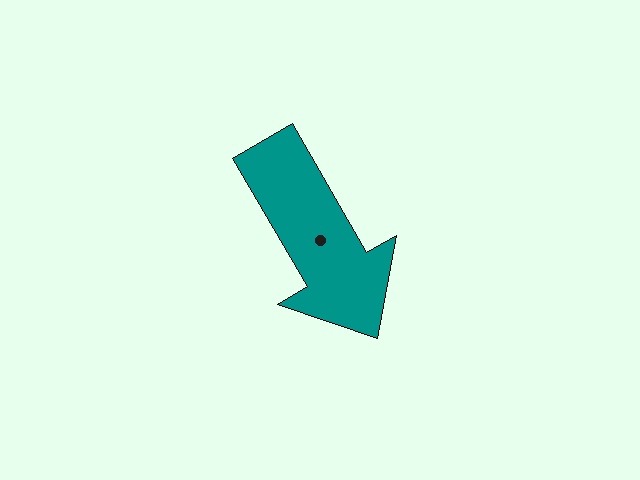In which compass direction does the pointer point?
Southeast.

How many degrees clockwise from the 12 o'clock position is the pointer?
Approximately 150 degrees.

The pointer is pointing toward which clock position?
Roughly 5 o'clock.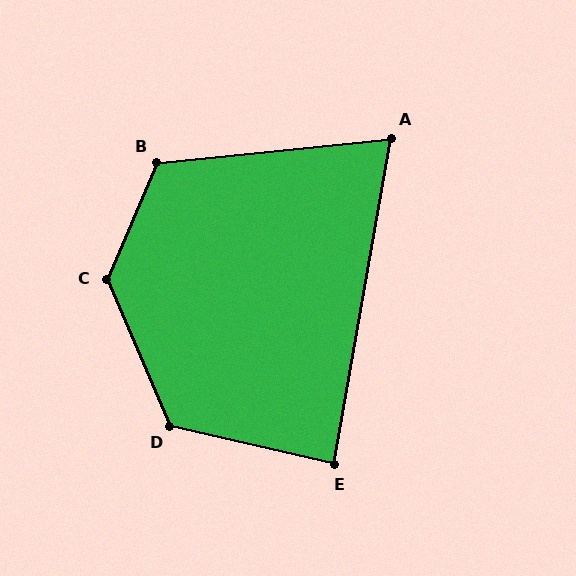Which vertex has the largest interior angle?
C, at approximately 133 degrees.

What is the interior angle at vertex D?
Approximately 126 degrees (obtuse).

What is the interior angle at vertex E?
Approximately 87 degrees (approximately right).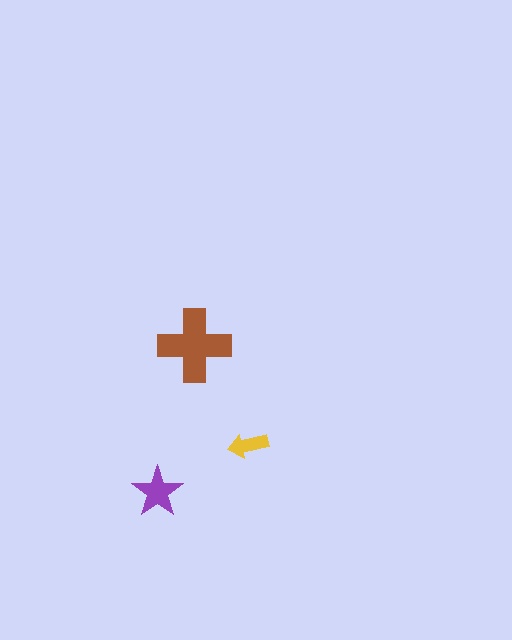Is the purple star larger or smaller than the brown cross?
Smaller.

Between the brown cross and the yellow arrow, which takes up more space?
The brown cross.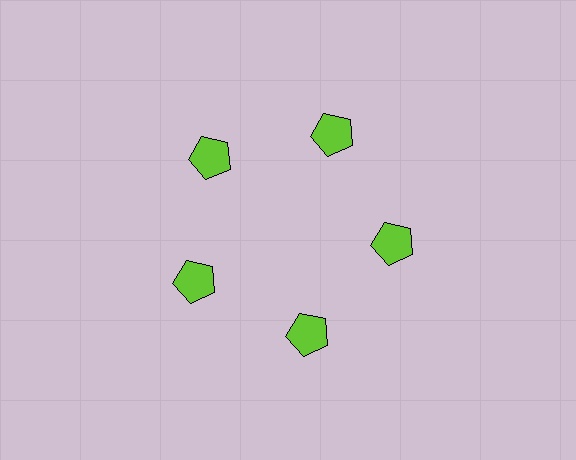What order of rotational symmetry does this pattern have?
This pattern has 5-fold rotational symmetry.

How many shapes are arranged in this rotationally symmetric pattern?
There are 5 shapes, arranged in 5 groups of 1.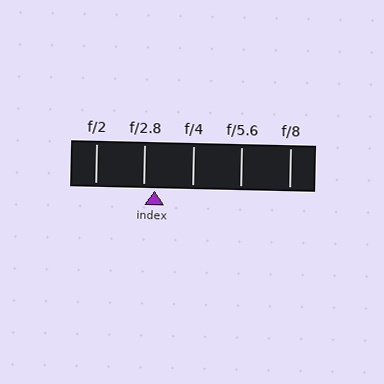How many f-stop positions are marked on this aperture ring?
There are 5 f-stop positions marked.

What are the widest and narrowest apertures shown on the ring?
The widest aperture shown is f/2 and the narrowest is f/8.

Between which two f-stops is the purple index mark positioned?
The index mark is between f/2.8 and f/4.